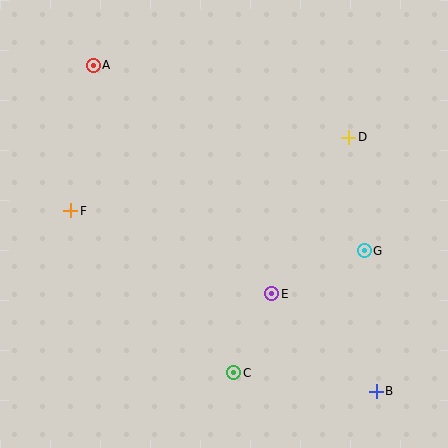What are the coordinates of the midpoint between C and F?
The midpoint between C and F is at (152, 292).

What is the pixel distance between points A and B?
The distance between A and B is 432 pixels.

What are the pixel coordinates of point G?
Point G is at (364, 251).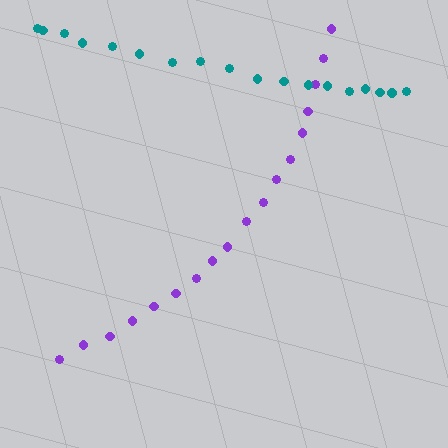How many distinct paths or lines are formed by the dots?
There are 2 distinct paths.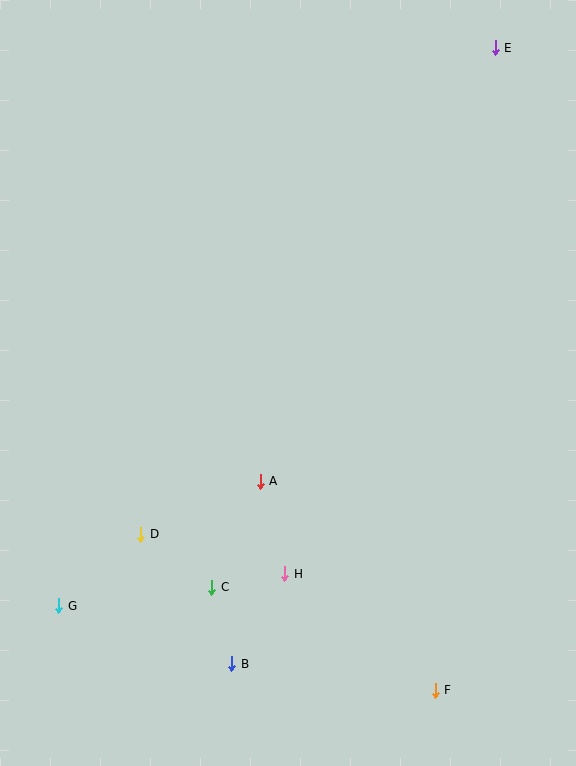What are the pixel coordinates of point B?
Point B is at (232, 664).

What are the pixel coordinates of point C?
Point C is at (212, 587).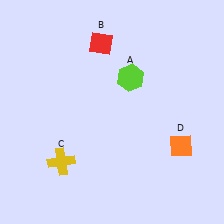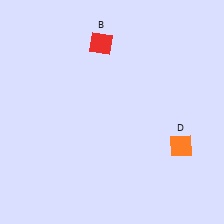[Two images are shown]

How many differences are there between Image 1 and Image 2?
There are 2 differences between the two images.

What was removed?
The lime hexagon (A), the yellow cross (C) were removed in Image 2.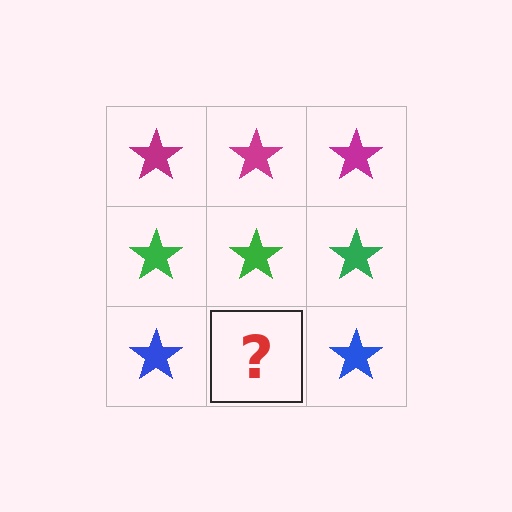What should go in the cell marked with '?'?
The missing cell should contain a blue star.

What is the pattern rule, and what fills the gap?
The rule is that each row has a consistent color. The gap should be filled with a blue star.